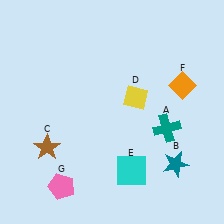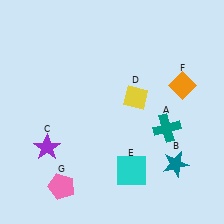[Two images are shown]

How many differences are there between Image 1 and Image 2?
There is 1 difference between the two images.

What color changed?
The star (C) changed from brown in Image 1 to purple in Image 2.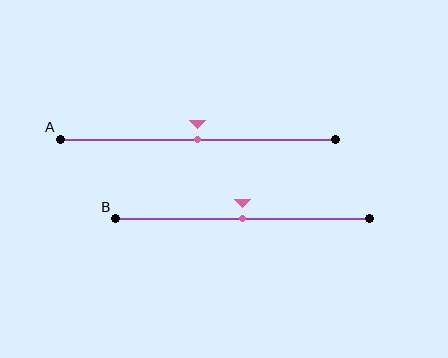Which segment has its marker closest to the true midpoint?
Segment A has its marker closest to the true midpoint.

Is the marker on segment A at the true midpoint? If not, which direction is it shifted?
Yes, the marker on segment A is at the true midpoint.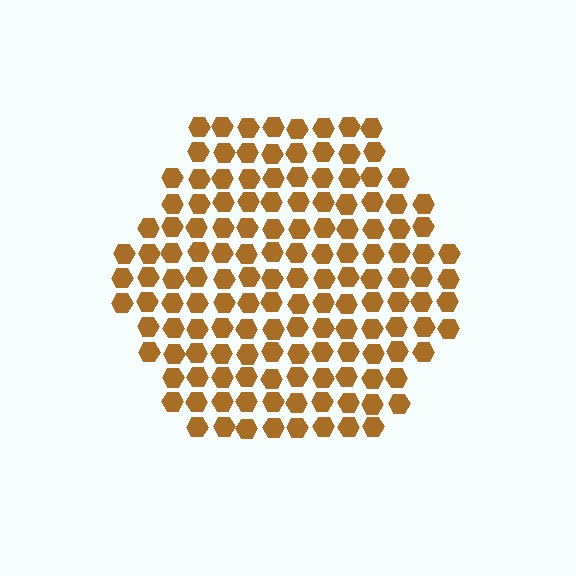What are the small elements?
The small elements are hexagons.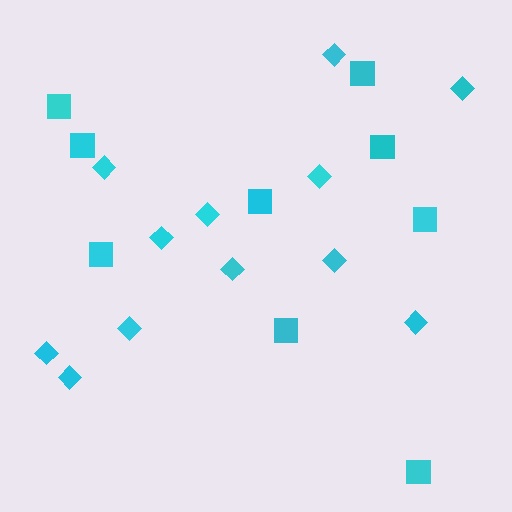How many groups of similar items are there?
There are 2 groups: one group of diamonds (12) and one group of squares (9).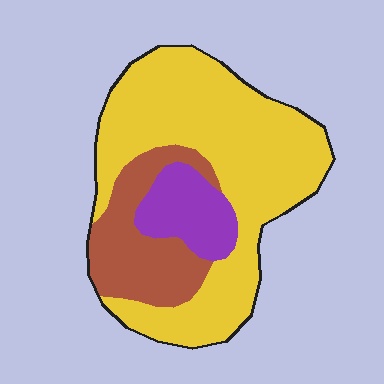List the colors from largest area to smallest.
From largest to smallest: yellow, brown, purple.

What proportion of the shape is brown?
Brown covers roughly 20% of the shape.